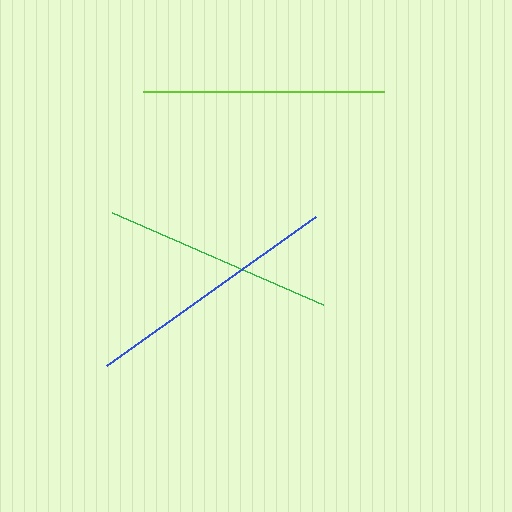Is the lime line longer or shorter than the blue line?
The blue line is longer than the lime line.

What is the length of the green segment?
The green segment is approximately 230 pixels long.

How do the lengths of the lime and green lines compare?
The lime and green lines are approximately the same length.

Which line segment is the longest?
The blue line is the longest at approximately 256 pixels.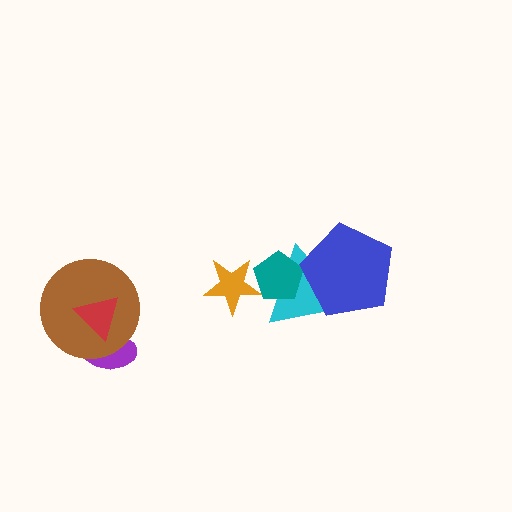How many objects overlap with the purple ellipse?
2 objects overlap with the purple ellipse.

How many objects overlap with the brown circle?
2 objects overlap with the brown circle.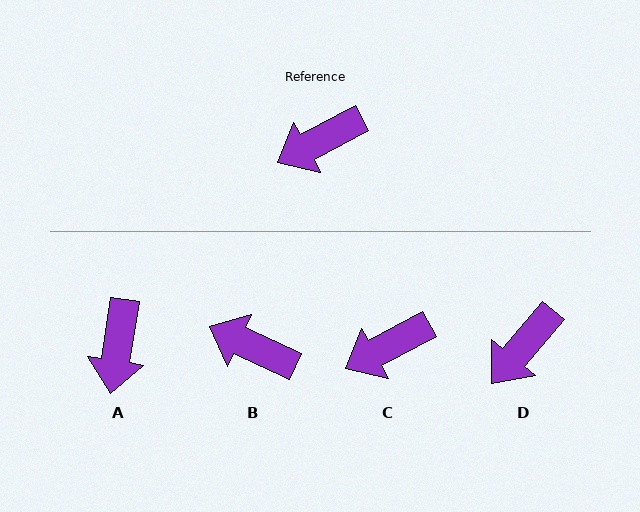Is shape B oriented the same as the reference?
No, it is off by about 53 degrees.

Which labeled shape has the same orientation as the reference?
C.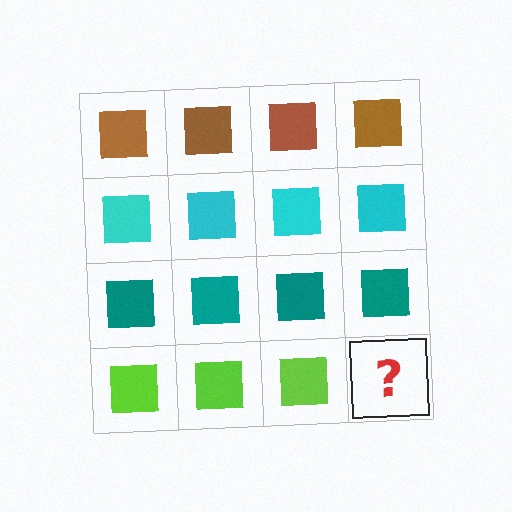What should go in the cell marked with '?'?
The missing cell should contain a lime square.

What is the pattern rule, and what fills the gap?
The rule is that each row has a consistent color. The gap should be filled with a lime square.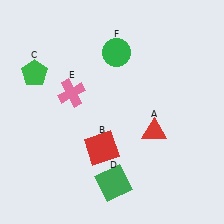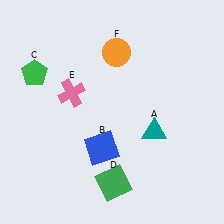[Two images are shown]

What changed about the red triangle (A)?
In Image 1, A is red. In Image 2, it changed to teal.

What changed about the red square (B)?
In Image 1, B is red. In Image 2, it changed to blue.